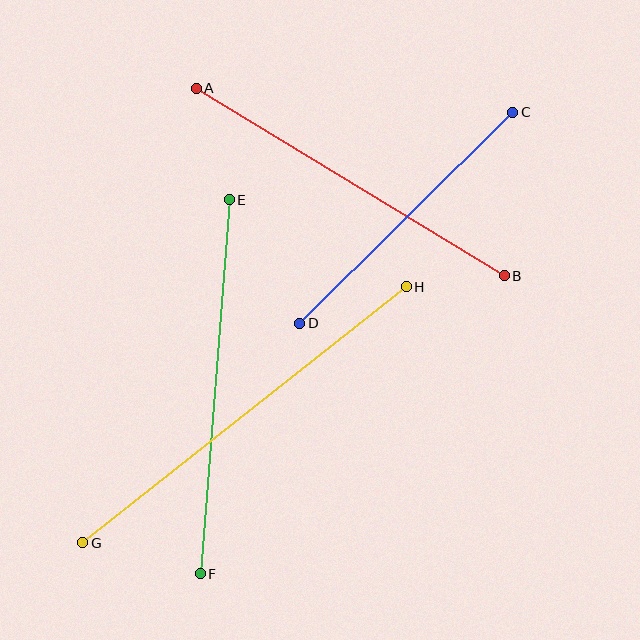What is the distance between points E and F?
The distance is approximately 375 pixels.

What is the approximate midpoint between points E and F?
The midpoint is at approximately (215, 387) pixels.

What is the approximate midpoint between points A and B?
The midpoint is at approximately (350, 182) pixels.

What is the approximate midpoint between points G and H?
The midpoint is at approximately (245, 415) pixels.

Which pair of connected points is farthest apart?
Points G and H are farthest apart.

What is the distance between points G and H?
The distance is approximately 413 pixels.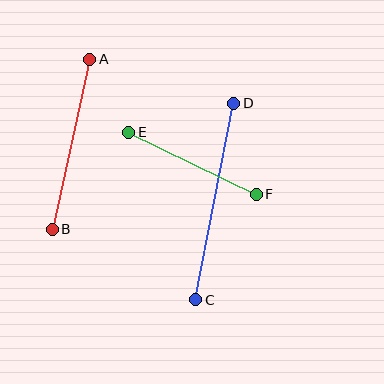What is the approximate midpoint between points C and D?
The midpoint is at approximately (215, 202) pixels.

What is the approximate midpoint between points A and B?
The midpoint is at approximately (71, 144) pixels.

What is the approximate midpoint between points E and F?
The midpoint is at approximately (193, 163) pixels.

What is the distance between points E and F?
The distance is approximately 142 pixels.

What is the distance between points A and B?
The distance is approximately 174 pixels.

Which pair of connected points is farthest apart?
Points C and D are farthest apart.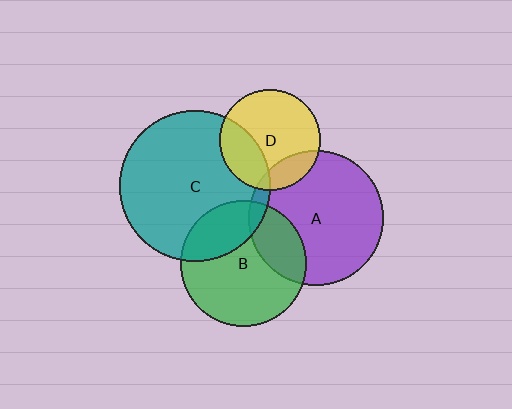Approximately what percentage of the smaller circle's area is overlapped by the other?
Approximately 25%.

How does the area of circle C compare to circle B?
Approximately 1.4 times.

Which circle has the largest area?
Circle C (teal).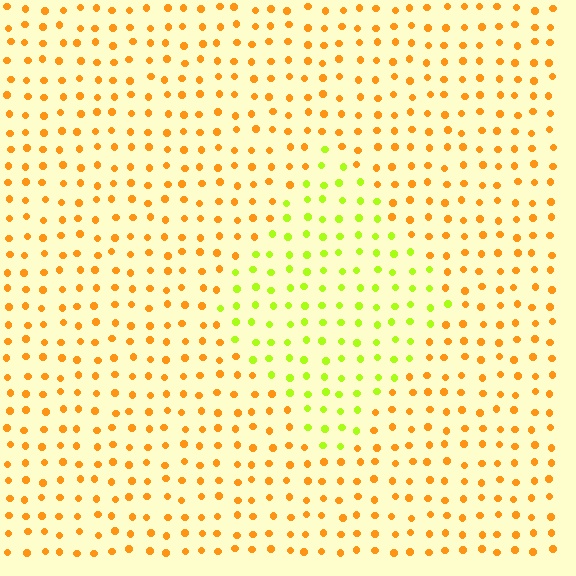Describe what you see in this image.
The image is filled with small orange elements in a uniform arrangement. A diamond-shaped region is visible where the elements are tinted to a slightly different hue, forming a subtle color boundary.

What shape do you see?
I see a diamond.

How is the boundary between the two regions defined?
The boundary is defined purely by a slight shift in hue (about 49 degrees). Spacing, size, and orientation are identical on both sides.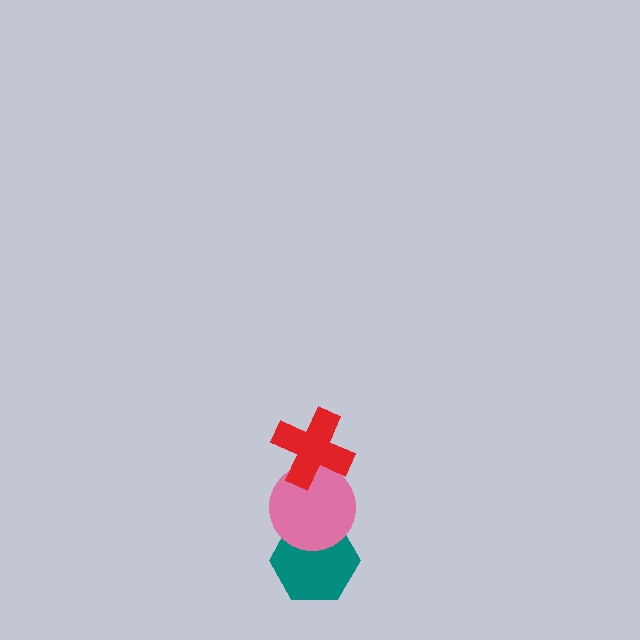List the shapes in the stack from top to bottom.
From top to bottom: the red cross, the pink circle, the teal hexagon.